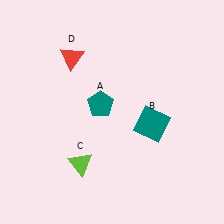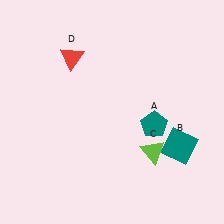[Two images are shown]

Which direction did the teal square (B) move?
The teal square (B) moved right.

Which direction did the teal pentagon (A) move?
The teal pentagon (A) moved right.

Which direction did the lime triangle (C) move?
The lime triangle (C) moved right.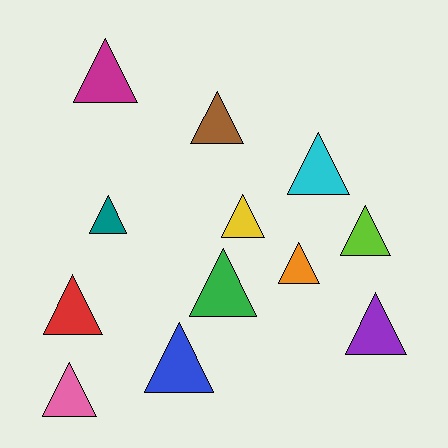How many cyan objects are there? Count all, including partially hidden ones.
There is 1 cyan object.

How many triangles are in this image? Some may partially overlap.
There are 12 triangles.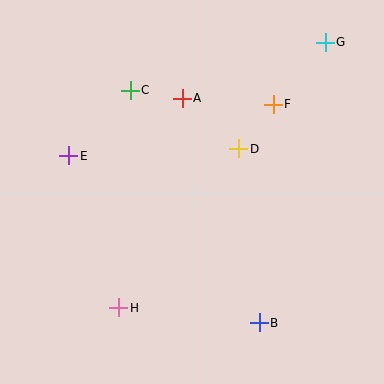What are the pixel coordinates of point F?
Point F is at (273, 104).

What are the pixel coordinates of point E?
Point E is at (69, 156).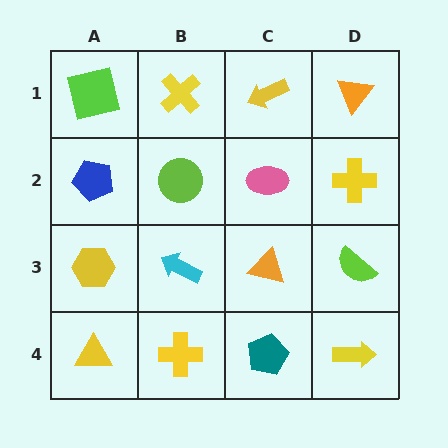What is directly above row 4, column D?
A lime semicircle.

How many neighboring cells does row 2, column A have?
3.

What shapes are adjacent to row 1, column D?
A yellow cross (row 2, column D), a yellow arrow (row 1, column C).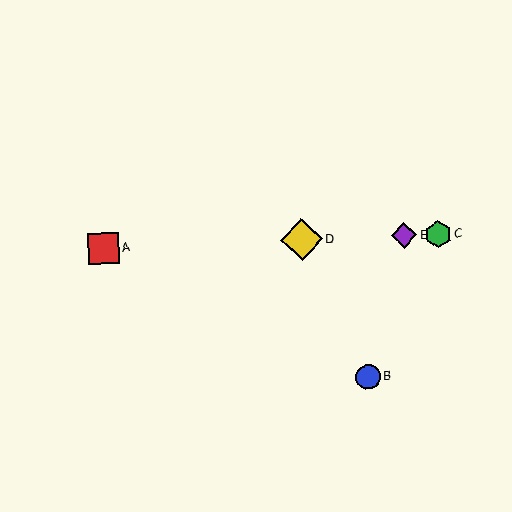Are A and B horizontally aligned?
No, A is at y≈248 and B is at y≈377.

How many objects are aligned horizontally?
4 objects (A, C, D, E) are aligned horizontally.